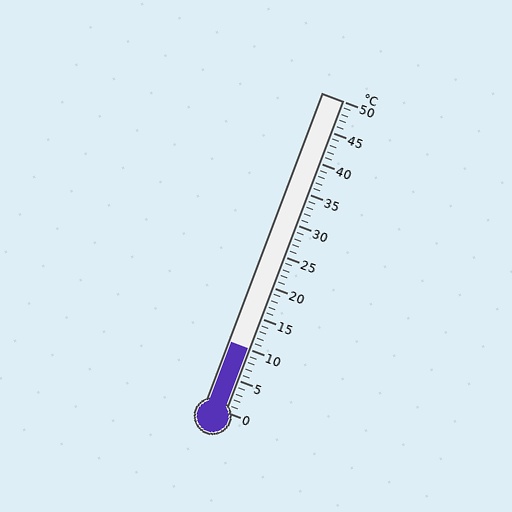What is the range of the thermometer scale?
The thermometer scale ranges from 0°C to 50°C.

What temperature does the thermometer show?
The thermometer shows approximately 10°C.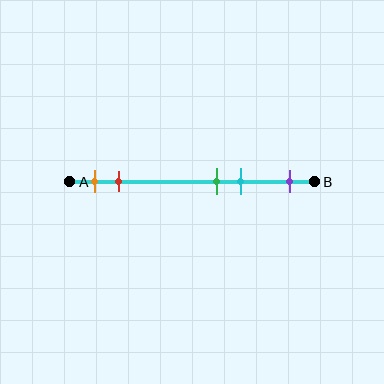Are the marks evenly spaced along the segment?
No, the marks are not evenly spaced.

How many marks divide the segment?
There are 5 marks dividing the segment.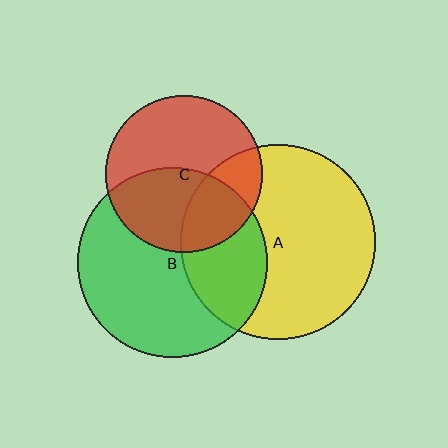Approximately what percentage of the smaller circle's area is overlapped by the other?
Approximately 30%.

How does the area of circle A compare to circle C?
Approximately 1.5 times.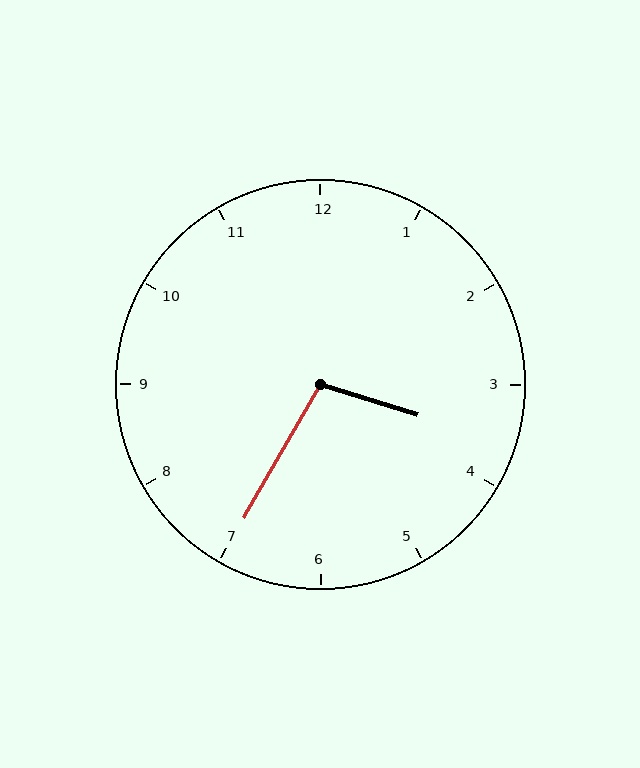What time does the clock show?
3:35.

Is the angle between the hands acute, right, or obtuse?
It is obtuse.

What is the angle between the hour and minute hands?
Approximately 102 degrees.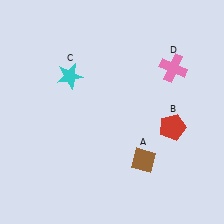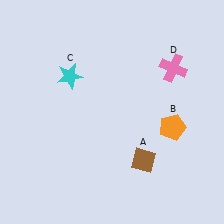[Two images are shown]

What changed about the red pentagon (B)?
In Image 1, B is red. In Image 2, it changed to orange.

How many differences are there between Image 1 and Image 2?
There is 1 difference between the two images.